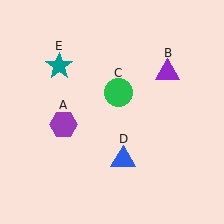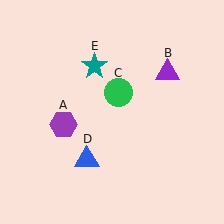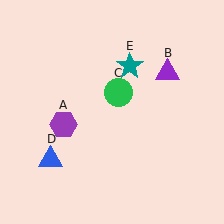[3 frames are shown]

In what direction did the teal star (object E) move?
The teal star (object E) moved right.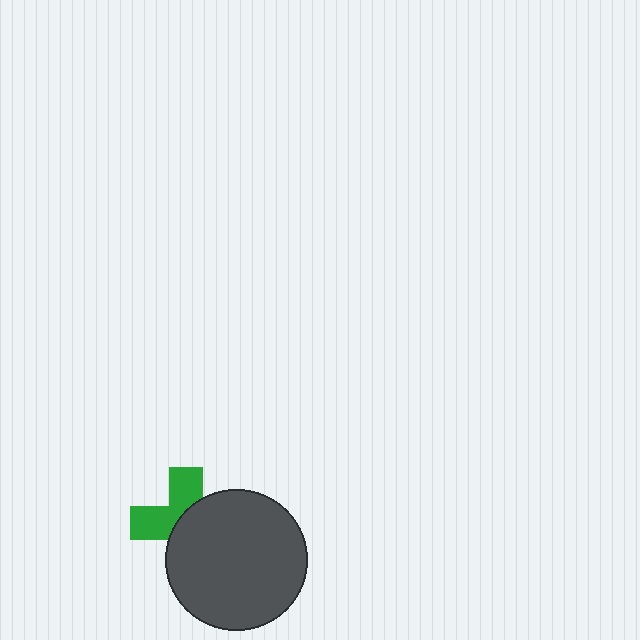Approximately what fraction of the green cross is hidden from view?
Roughly 56% of the green cross is hidden behind the dark gray circle.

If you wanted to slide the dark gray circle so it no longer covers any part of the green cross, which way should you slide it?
Slide it toward the lower-right — that is the most direct way to separate the two shapes.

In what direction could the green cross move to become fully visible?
The green cross could move toward the upper-left. That would shift it out from behind the dark gray circle entirely.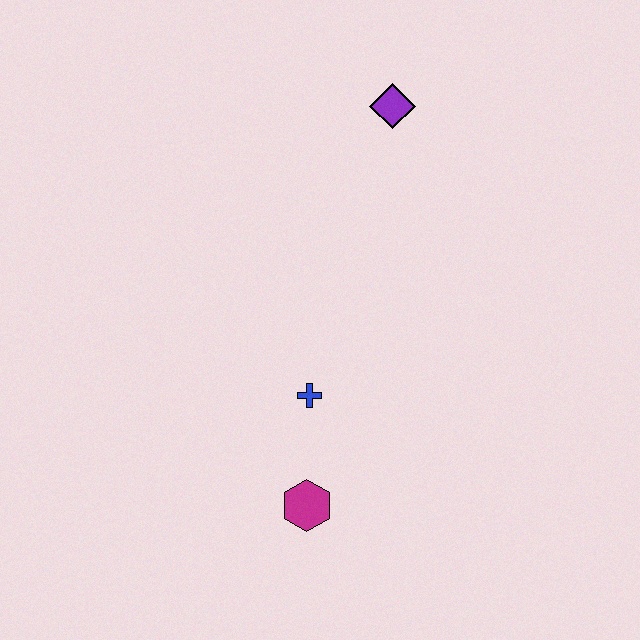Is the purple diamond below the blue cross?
No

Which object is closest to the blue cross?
The magenta hexagon is closest to the blue cross.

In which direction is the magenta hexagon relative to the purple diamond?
The magenta hexagon is below the purple diamond.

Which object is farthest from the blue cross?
The purple diamond is farthest from the blue cross.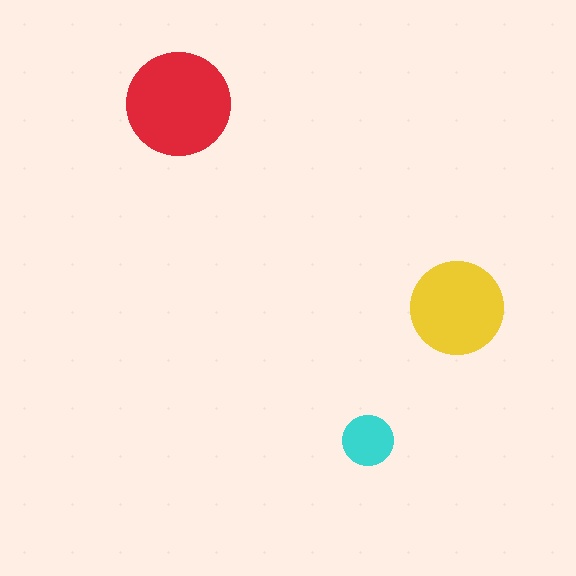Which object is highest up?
The red circle is topmost.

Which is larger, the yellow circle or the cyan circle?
The yellow one.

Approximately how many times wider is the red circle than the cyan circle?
About 2 times wider.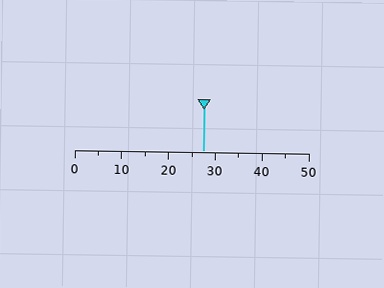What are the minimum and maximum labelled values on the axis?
The axis runs from 0 to 50.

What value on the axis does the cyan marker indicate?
The marker indicates approximately 27.5.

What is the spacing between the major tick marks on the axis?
The major ticks are spaced 10 apart.